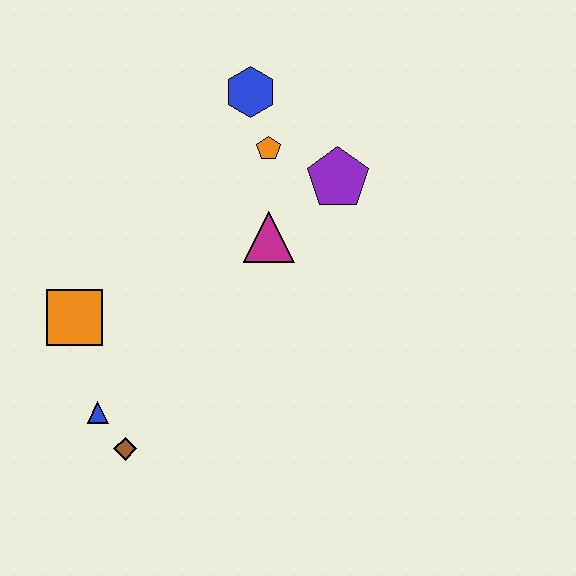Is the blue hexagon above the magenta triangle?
Yes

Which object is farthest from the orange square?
The purple pentagon is farthest from the orange square.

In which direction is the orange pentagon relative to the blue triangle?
The orange pentagon is above the blue triangle.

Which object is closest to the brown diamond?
The blue triangle is closest to the brown diamond.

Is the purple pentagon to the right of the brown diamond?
Yes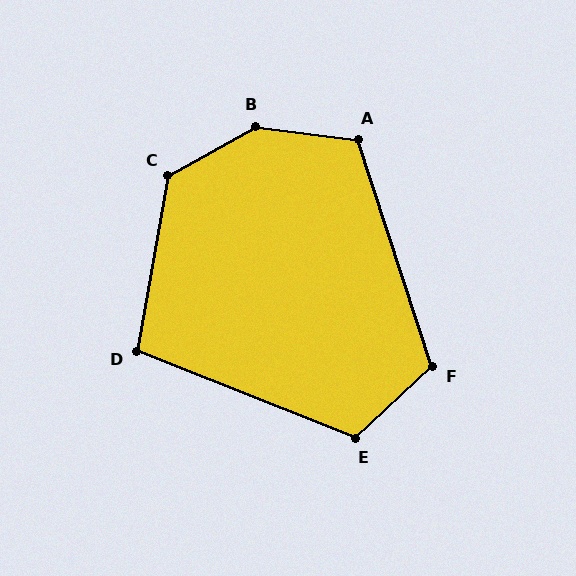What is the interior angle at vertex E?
Approximately 116 degrees (obtuse).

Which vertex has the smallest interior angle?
D, at approximately 101 degrees.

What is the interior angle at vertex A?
Approximately 115 degrees (obtuse).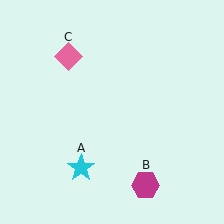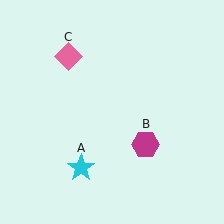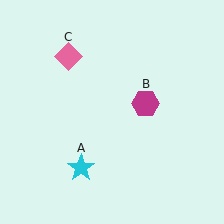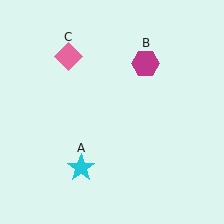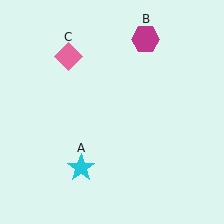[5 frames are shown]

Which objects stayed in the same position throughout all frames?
Cyan star (object A) and pink diamond (object C) remained stationary.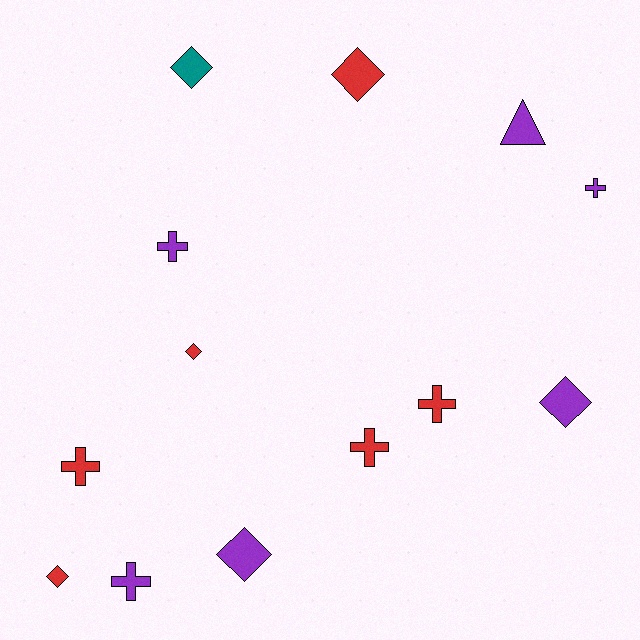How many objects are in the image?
There are 13 objects.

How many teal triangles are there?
There are no teal triangles.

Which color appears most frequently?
Purple, with 6 objects.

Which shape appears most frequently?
Diamond, with 6 objects.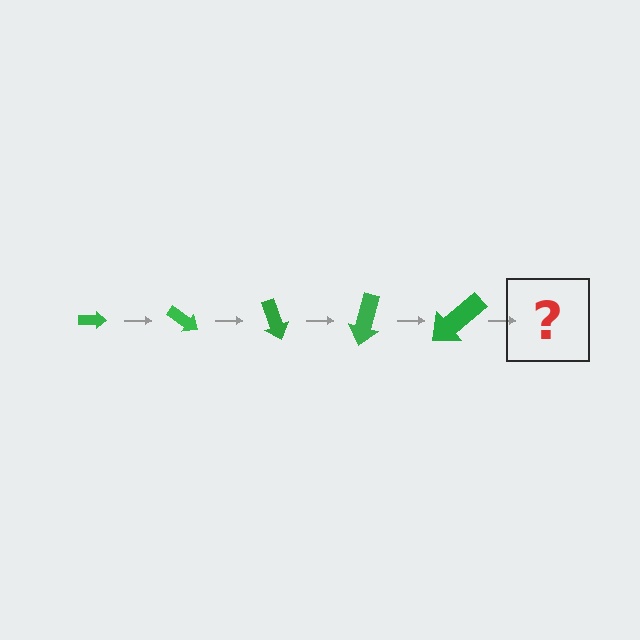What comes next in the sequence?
The next element should be an arrow, larger than the previous one and rotated 175 degrees from the start.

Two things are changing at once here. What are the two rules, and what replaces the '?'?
The two rules are that the arrow grows larger each step and it rotates 35 degrees each step. The '?' should be an arrow, larger than the previous one and rotated 175 degrees from the start.